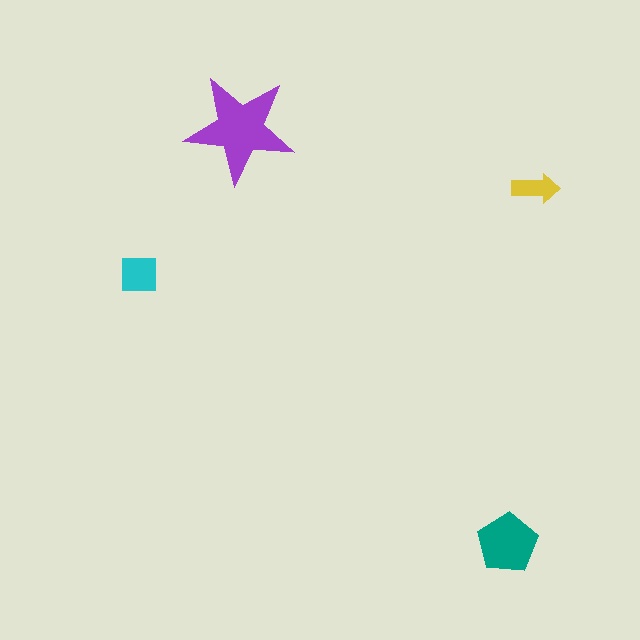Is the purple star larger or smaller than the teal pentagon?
Larger.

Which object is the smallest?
The yellow arrow.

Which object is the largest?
The purple star.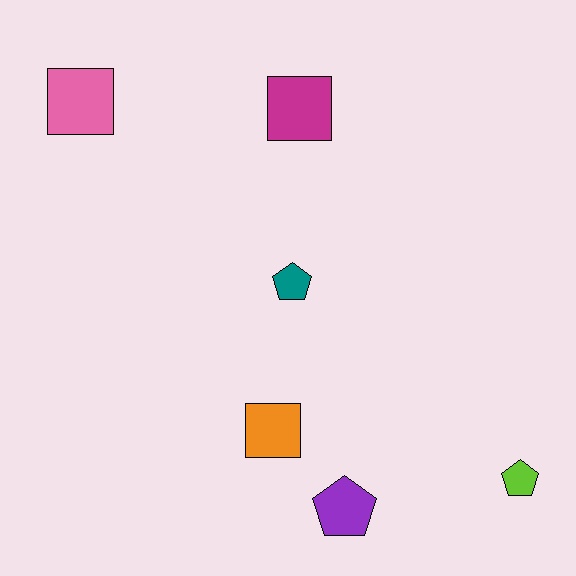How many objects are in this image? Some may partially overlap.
There are 6 objects.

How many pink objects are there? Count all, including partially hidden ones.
There is 1 pink object.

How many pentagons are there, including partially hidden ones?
There are 3 pentagons.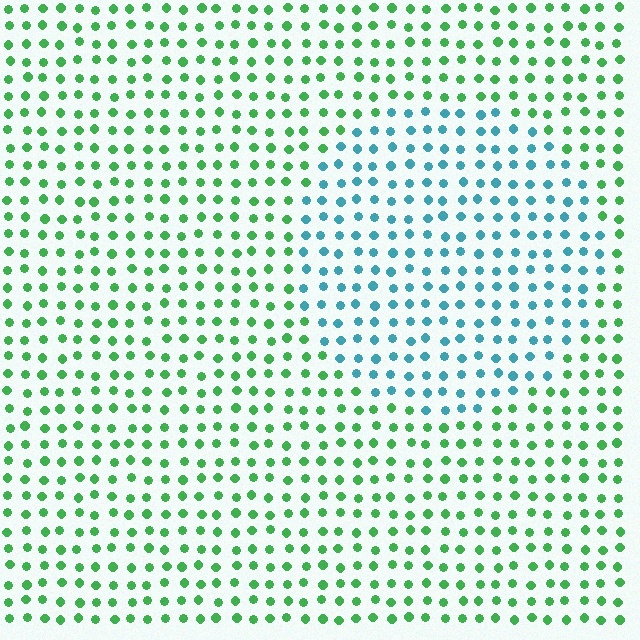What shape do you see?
I see a circle.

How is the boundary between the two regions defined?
The boundary is defined purely by a slight shift in hue (about 59 degrees). Spacing, size, and orientation are identical on both sides.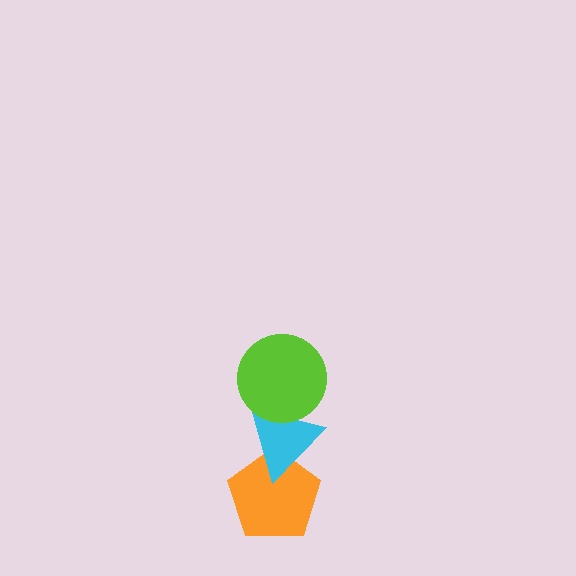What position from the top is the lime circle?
The lime circle is 1st from the top.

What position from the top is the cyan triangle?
The cyan triangle is 2nd from the top.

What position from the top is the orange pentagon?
The orange pentagon is 3rd from the top.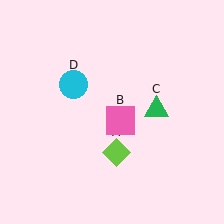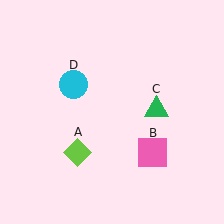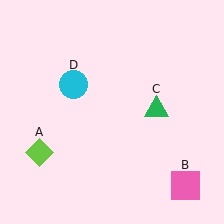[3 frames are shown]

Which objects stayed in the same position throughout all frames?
Green triangle (object C) and cyan circle (object D) remained stationary.